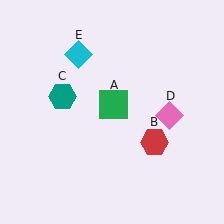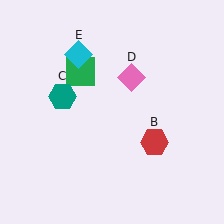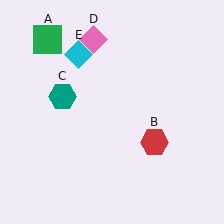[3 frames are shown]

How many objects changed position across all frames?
2 objects changed position: green square (object A), pink diamond (object D).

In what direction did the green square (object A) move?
The green square (object A) moved up and to the left.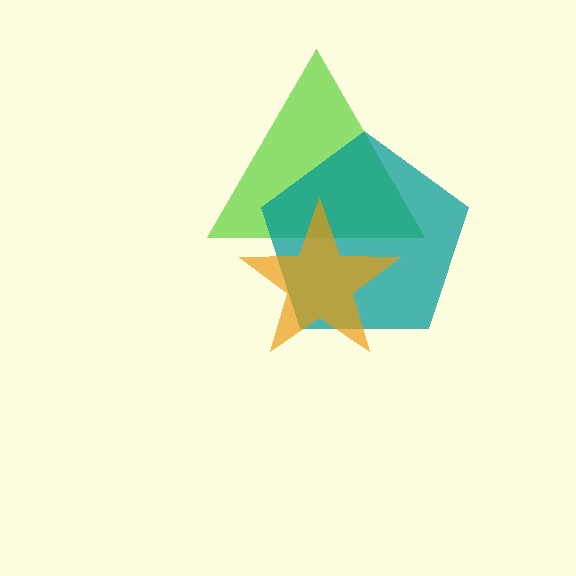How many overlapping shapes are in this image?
There are 3 overlapping shapes in the image.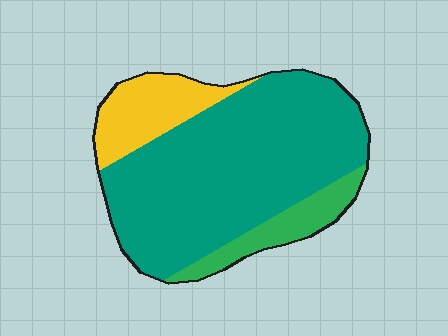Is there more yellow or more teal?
Teal.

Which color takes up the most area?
Teal, at roughly 70%.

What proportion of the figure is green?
Green takes up less than a sixth of the figure.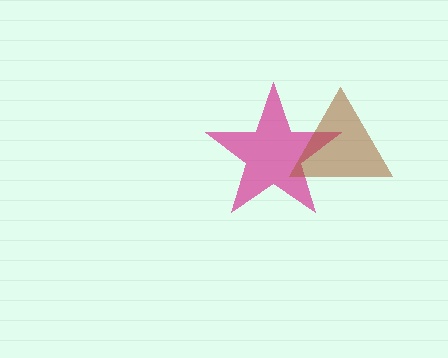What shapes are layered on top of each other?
The layered shapes are: a magenta star, a brown triangle.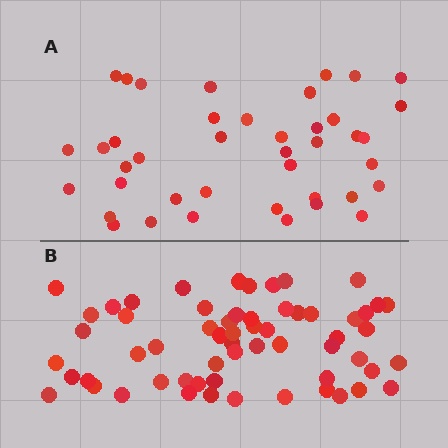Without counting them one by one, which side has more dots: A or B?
Region B (the bottom region) has more dots.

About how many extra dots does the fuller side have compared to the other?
Region B has approximately 20 more dots than region A.